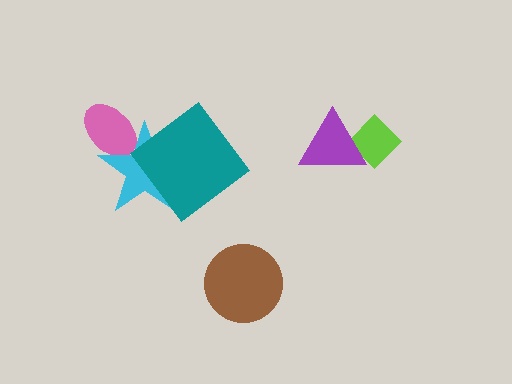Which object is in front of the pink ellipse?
The cyan star is in front of the pink ellipse.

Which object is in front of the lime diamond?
The purple triangle is in front of the lime diamond.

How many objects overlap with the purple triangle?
1 object overlaps with the purple triangle.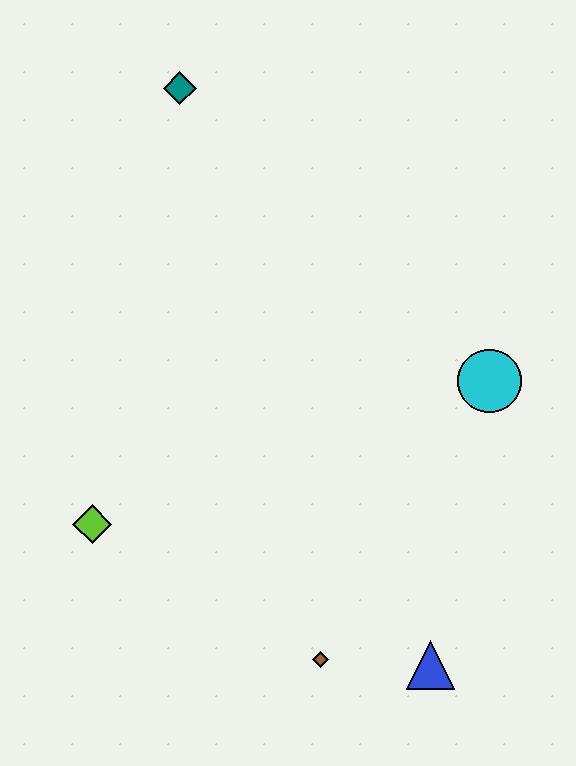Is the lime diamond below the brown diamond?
No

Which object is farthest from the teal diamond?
The blue triangle is farthest from the teal diamond.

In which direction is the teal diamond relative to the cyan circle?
The teal diamond is to the left of the cyan circle.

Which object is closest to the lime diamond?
The brown diamond is closest to the lime diamond.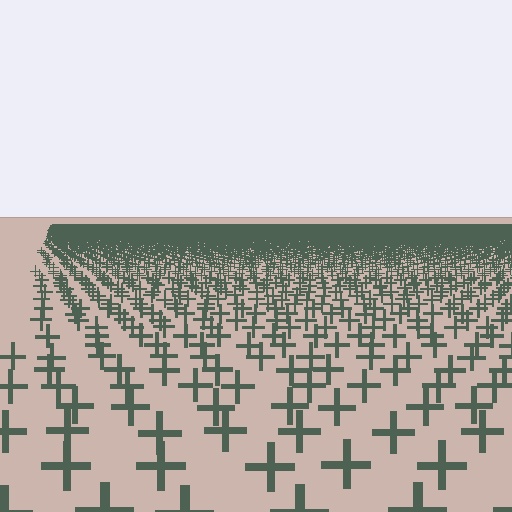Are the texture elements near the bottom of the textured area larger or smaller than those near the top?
Larger. Near the bottom, elements are closer to the viewer and appear at a bigger on-screen size.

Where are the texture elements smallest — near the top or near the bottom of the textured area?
Near the top.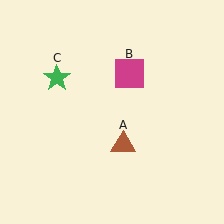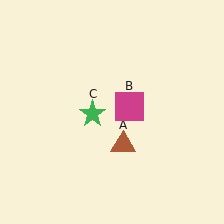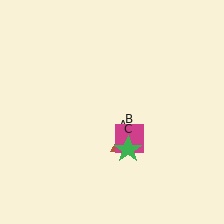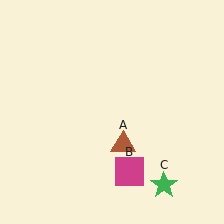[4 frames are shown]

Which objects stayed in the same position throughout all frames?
Brown triangle (object A) remained stationary.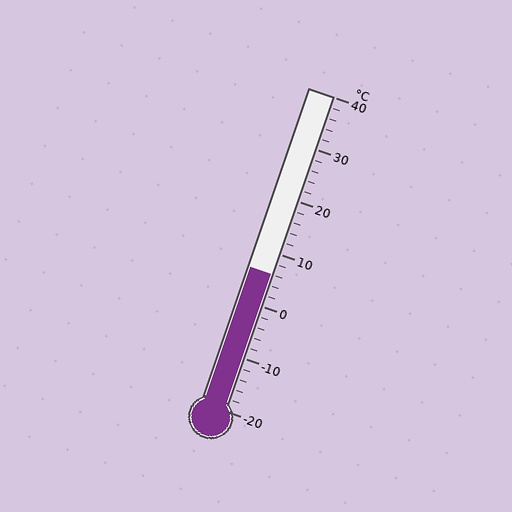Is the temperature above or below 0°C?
The temperature is above 0°C.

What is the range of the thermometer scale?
The thermometer scale ranges from -20°C to 40°C.